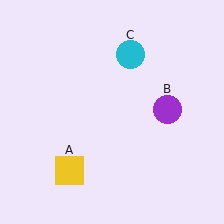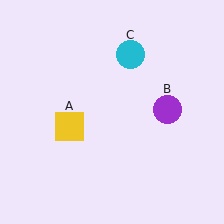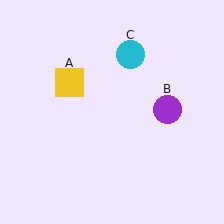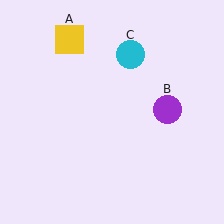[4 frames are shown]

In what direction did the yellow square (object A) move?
The yellow square (object A) moved up.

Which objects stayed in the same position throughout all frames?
Purple circle (object B) and cyan circle (object C) remained stationary.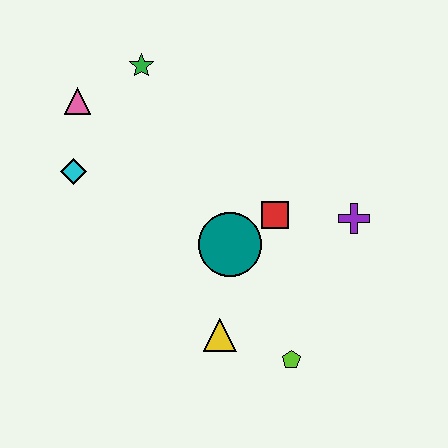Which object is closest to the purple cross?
The red square is closest to the purple cross.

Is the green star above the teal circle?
Yes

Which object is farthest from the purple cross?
The pink triangle is farthest from the purple cross.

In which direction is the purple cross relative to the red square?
The purple cross is to the right of the red square.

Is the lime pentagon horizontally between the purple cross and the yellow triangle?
Yes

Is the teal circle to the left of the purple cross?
Yes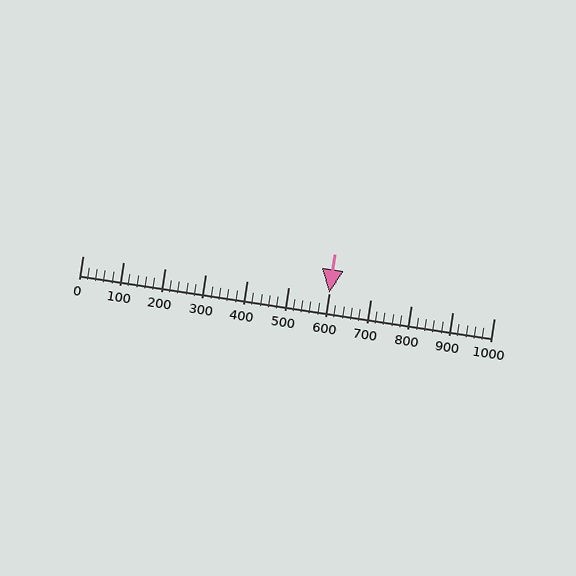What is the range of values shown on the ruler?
The ruler shows values from 0 to 1000.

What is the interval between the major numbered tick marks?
The major tick marks are spaced 100 units apart.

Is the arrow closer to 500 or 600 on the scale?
The arrow is closer to 600.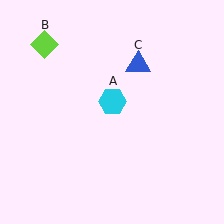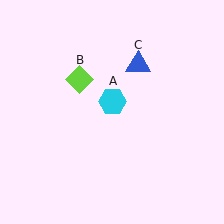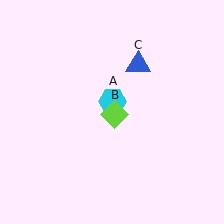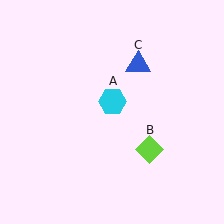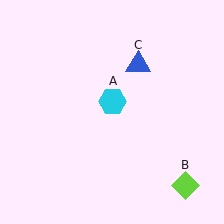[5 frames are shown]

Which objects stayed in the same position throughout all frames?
Cyan hexagon (object A) and blue triangle (object C) remained stationary.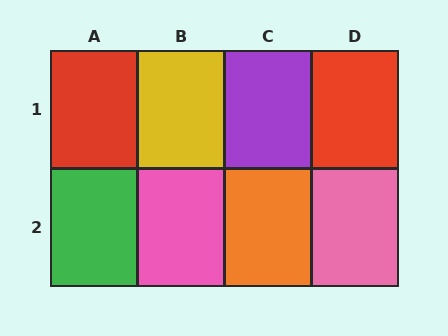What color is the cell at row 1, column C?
Purple.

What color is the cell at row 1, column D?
Red.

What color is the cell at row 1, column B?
Yellow.